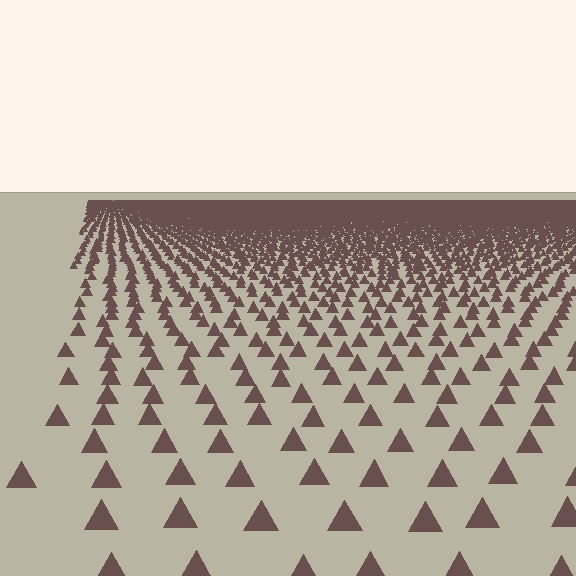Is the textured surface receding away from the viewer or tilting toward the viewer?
The surface is receding away from the viewer. Texture elements get smaller and denser toward the top.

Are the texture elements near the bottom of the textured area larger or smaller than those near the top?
Larger. Near the bottom, elements are closer to the viewer and appear at a bigger on-screen size.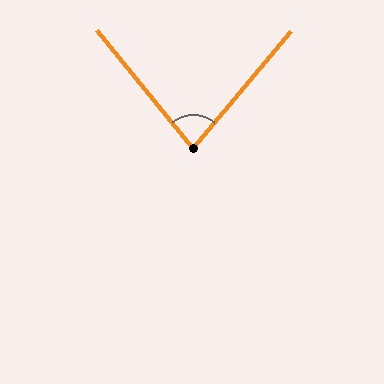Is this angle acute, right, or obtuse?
It is acute.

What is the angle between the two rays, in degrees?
Approximately 79 degrees.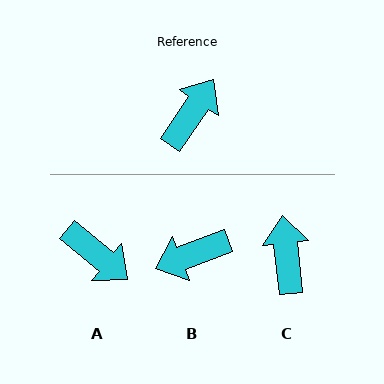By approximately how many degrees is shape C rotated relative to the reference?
Approximately 40 degrees counter-clockwise.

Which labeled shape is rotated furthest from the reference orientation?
B, about 144 degrees away.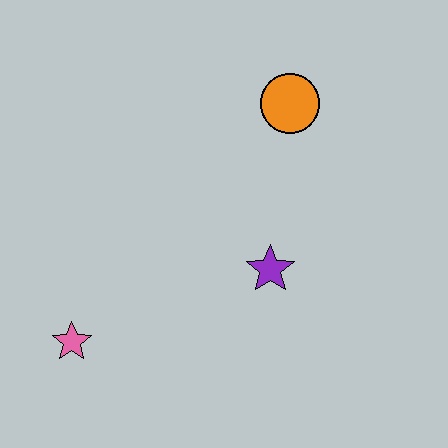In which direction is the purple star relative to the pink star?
The purple star is to the right of the pink star.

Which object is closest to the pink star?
The purple star is closest to the pink star.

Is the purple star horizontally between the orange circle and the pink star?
Yes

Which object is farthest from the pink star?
The orange circle is farthest from the pink star.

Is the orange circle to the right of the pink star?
Yes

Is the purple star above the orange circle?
No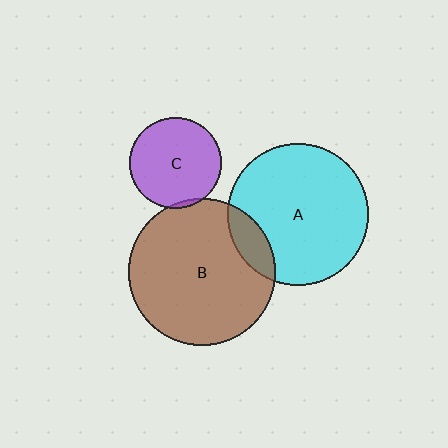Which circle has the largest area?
Circle B (brown).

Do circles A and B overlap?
Yes.